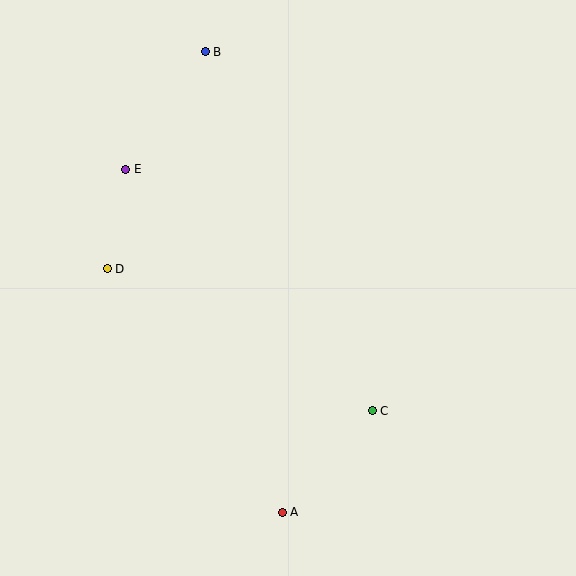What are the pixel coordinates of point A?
Point A is at (282, 512).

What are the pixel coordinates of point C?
Point C is at (372, 411).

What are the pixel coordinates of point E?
Point E is at (126, 169).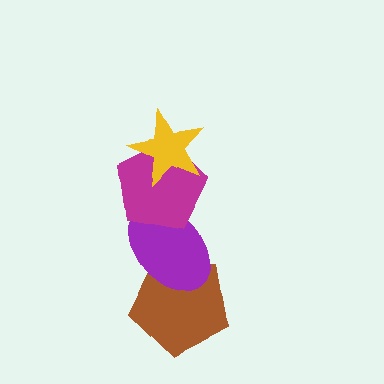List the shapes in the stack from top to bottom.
From top to bottom: the yellow star, the magenta pentagon, the purple ellipse, the brown pentagon.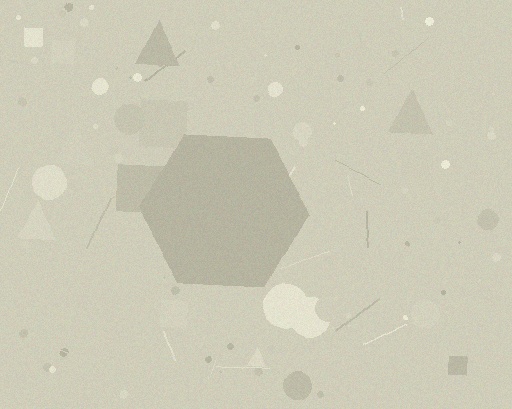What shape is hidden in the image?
A hexagon is hidden in the image.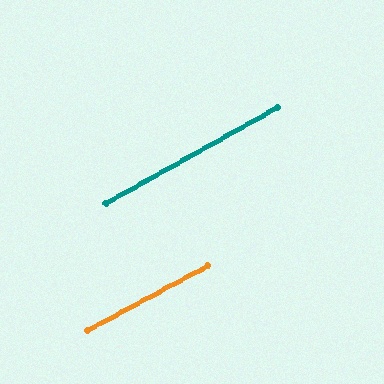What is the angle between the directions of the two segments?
Approximately 1 degree.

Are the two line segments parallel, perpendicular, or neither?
Parallel — their directions differ by only 0.8°.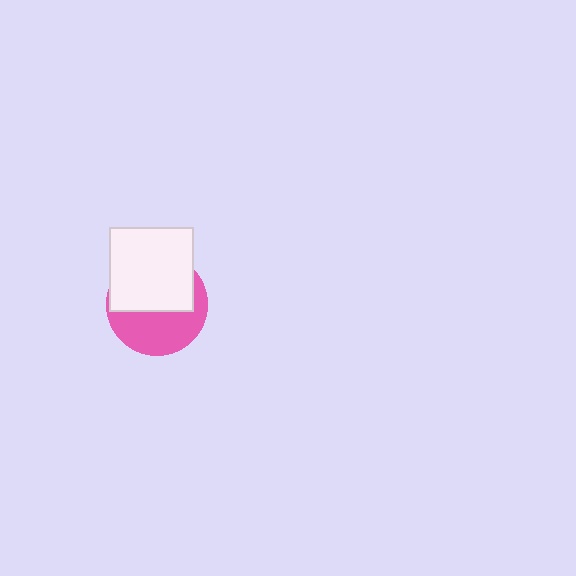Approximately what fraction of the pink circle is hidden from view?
Roughly 52% of the pink circle is hidden behind the white square.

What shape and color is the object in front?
The object in front is a white square.